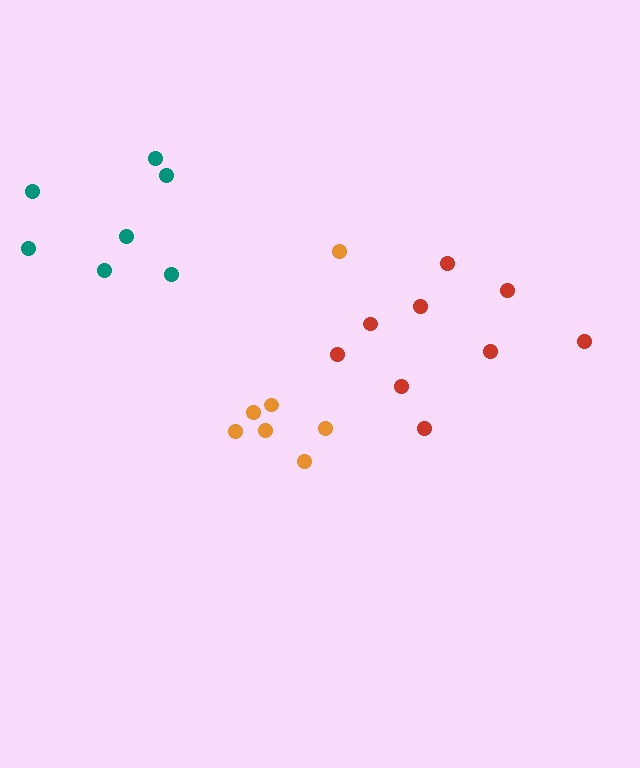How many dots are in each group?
Group 1: 9 dots, Group 2: 7 dots, Group 3: 7 dots (23 total).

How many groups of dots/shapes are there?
There are 3 groups.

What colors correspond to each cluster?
The clusters are colored: red, orange, teal.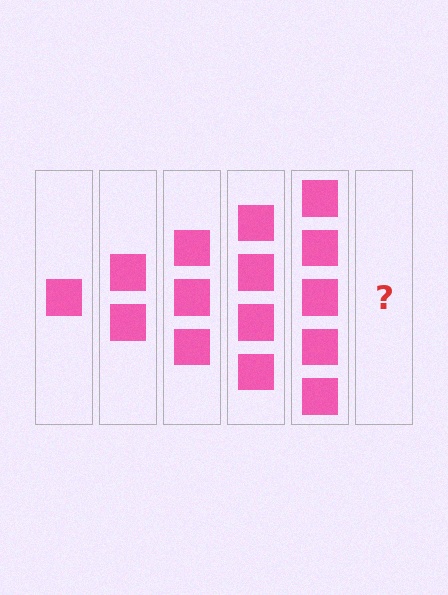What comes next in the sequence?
The next element should be 6 squares.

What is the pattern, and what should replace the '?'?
The pattern is that each step adds one more square. The '?' should be 6 squares.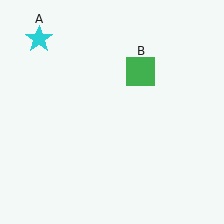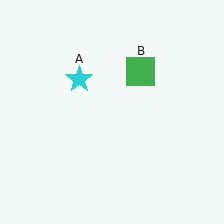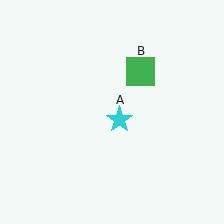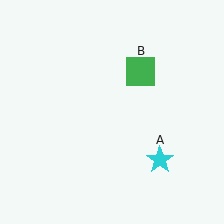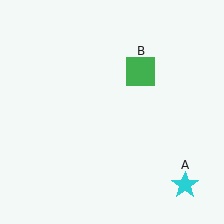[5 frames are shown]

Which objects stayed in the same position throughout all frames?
Green square (object B) remained stationary.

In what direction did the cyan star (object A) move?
The cyan star (object A) moved down and to the right.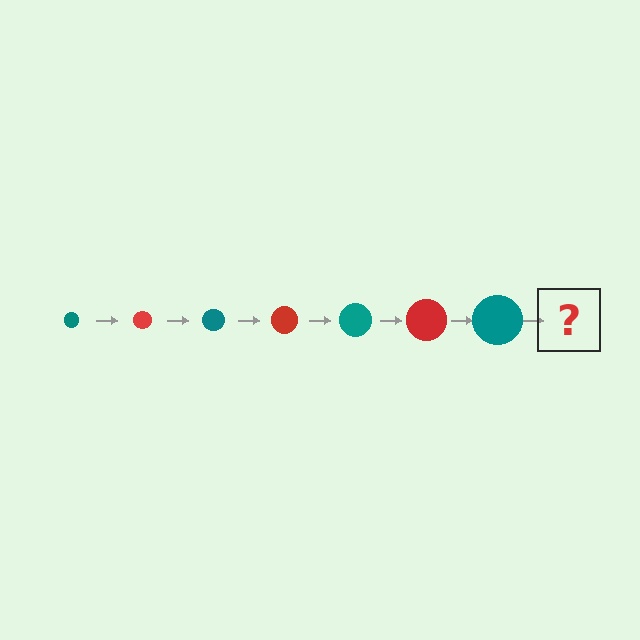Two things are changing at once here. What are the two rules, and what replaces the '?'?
The two rules are that the circle grows larger each step and the color cycles through teal and red. The '?' should be a red circle, larger than the previous one.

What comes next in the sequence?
The next element should be a red circle, larger than the previous one.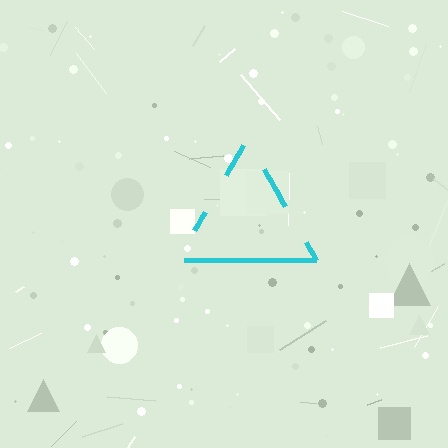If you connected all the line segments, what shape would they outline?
They would outline a triangle.